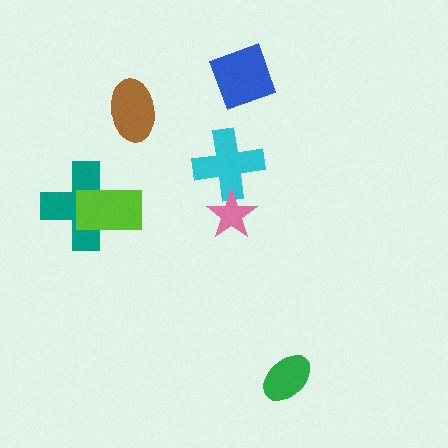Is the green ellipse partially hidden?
No, no other shape covers it.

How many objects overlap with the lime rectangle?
1 object overlaps with the lime rectangle.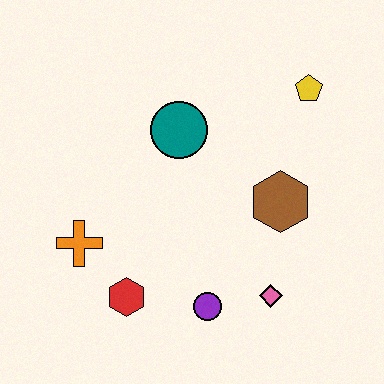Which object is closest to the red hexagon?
The orange cross is closest to the red hexagon.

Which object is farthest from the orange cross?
The yellow pentagon is farthest from the orange cross.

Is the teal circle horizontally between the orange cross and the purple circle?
Yes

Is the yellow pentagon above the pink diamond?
Yes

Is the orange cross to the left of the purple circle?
Yes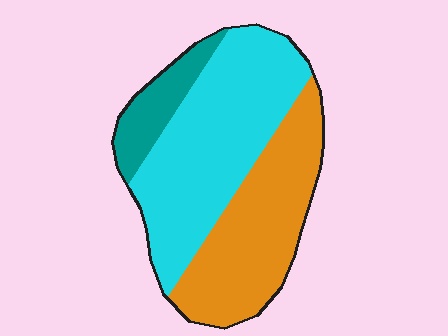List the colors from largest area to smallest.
From largest to smallest: cyan, orange, teal.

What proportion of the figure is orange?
Orange covers 38% of the figure.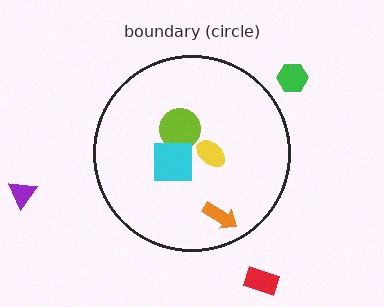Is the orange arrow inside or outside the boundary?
Inside.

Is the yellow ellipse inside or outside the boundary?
Inside.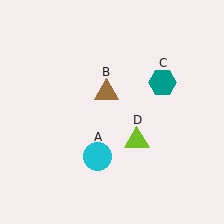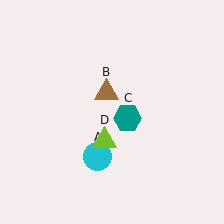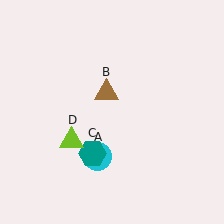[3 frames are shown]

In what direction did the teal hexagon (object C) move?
The teal hexagon (object C) moved down and to the left.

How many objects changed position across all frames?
2 objects changed position: teal hexagon (object C), lime triangle (object D).